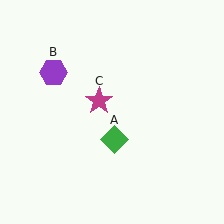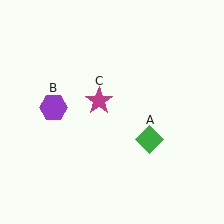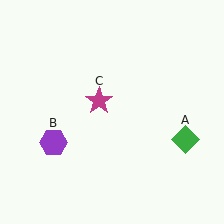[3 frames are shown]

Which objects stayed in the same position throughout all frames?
Magenta star (object C) remained stationary.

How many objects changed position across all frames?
2 objects changed position: green diamond (object A), purple hexagon (object B).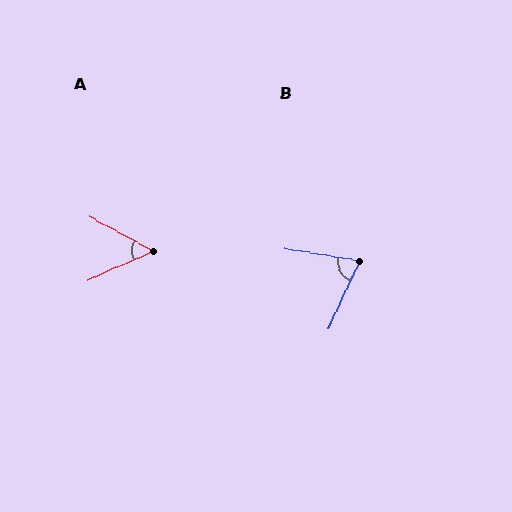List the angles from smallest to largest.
A (52°), B (74°).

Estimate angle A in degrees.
Approximately 52 degrees.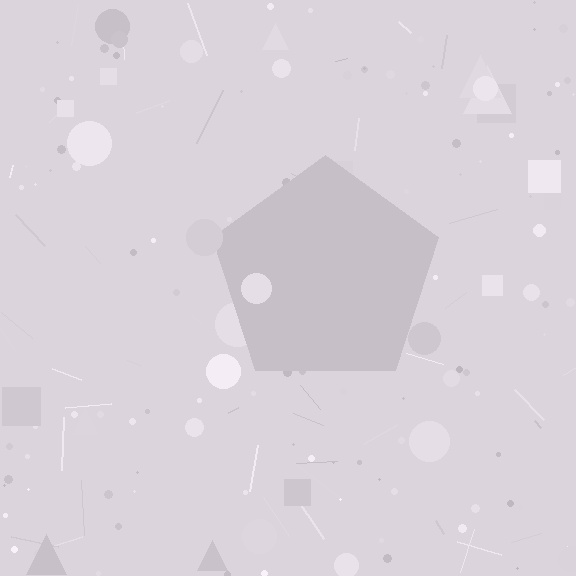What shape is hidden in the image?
A pentagon is hidden in the image.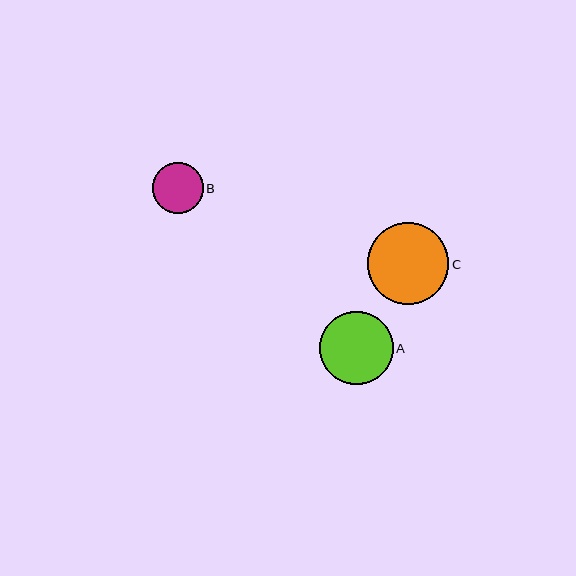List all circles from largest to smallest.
From largest to smallest: C, A, B.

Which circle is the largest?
Circle C is the largest with a size of approximately 82 pixels.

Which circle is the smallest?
Circle B is the smallest with a size of approximately 51 pixels.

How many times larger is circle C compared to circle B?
Circle C is approximately 1.6 times the size of circle B.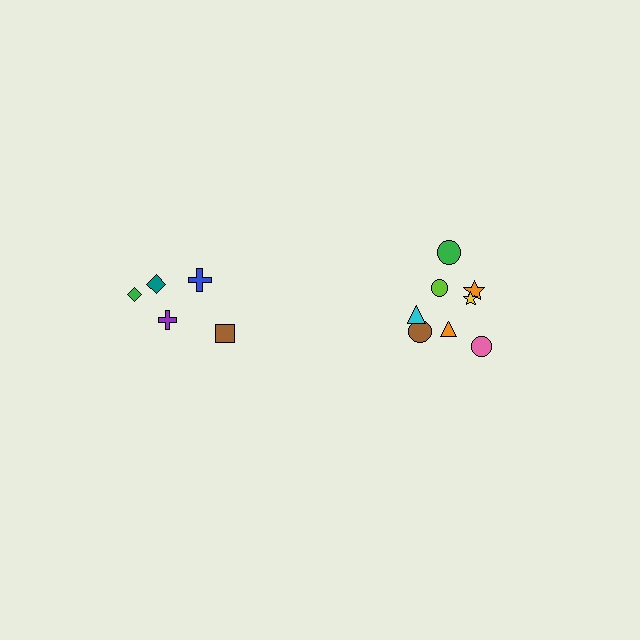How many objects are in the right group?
There are 8 objects.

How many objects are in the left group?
There are 5 objects.